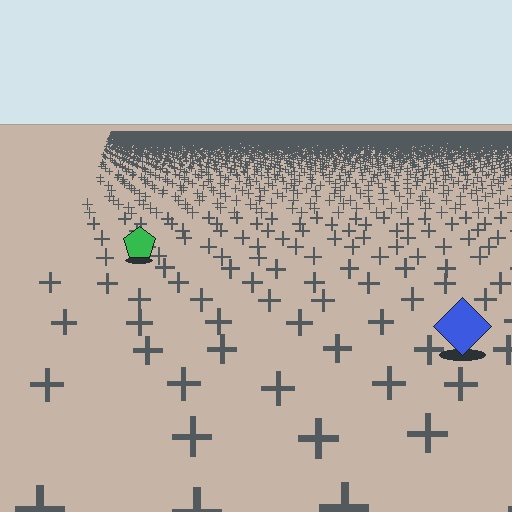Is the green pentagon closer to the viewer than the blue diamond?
No. The blue diamond is closer — you can tell from the texture gradient: the ground texture is coarser near it.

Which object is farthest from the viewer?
The green pentagon is farthest from the viewer. It appears smaller and the ground texture around it is denser.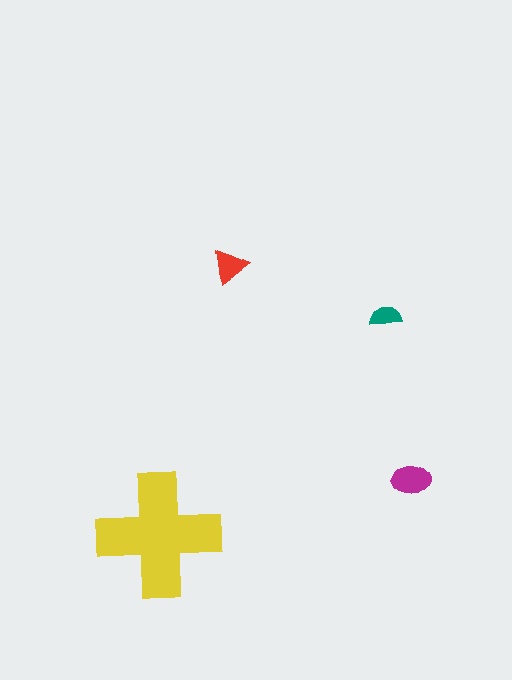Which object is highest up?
The red triangle is topmost.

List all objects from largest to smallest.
The yellow cross, the magenta ellipse, the red triangle, the teal semicircle.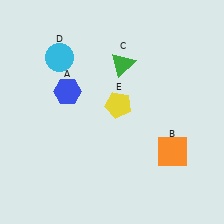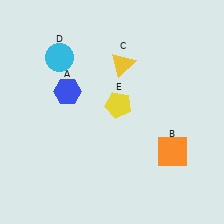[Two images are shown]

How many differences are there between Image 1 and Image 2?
There is 1 difference between the two images.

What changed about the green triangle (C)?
In Image 1, C is green. In Image 2, it changed to yellow.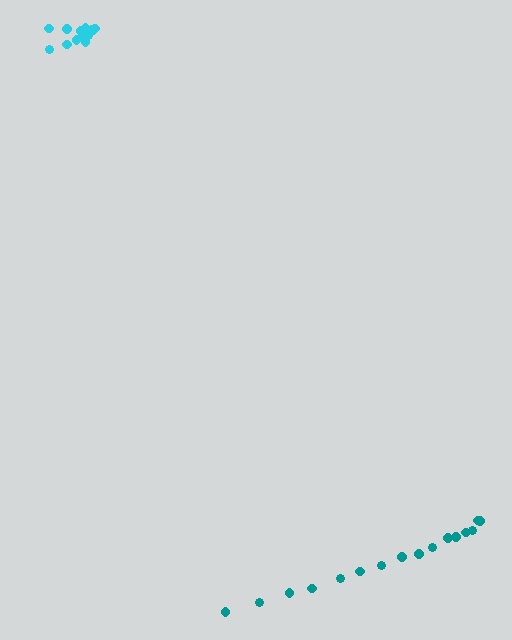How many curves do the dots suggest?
There are 2 distinct paths.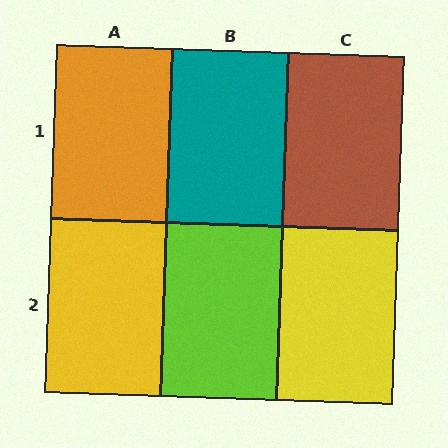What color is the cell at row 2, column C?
Yellow.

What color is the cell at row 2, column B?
Lime.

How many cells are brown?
1 cell is brown.